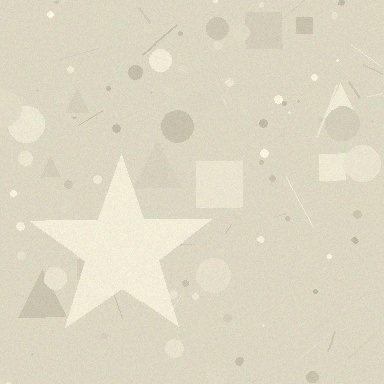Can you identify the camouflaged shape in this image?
The camouflaged shape is a star.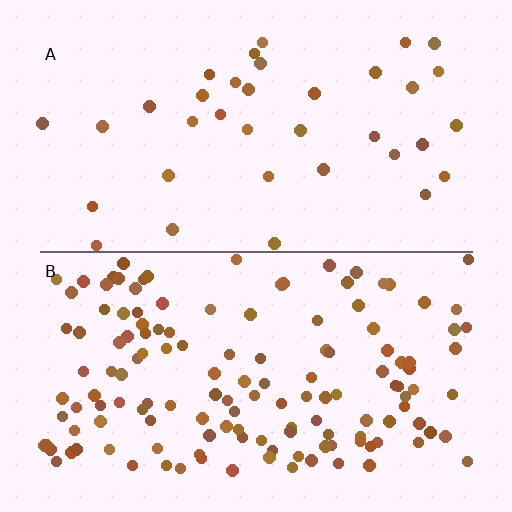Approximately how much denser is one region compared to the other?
Approximately 3.8× — region B over region A.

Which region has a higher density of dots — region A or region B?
B (the bottom).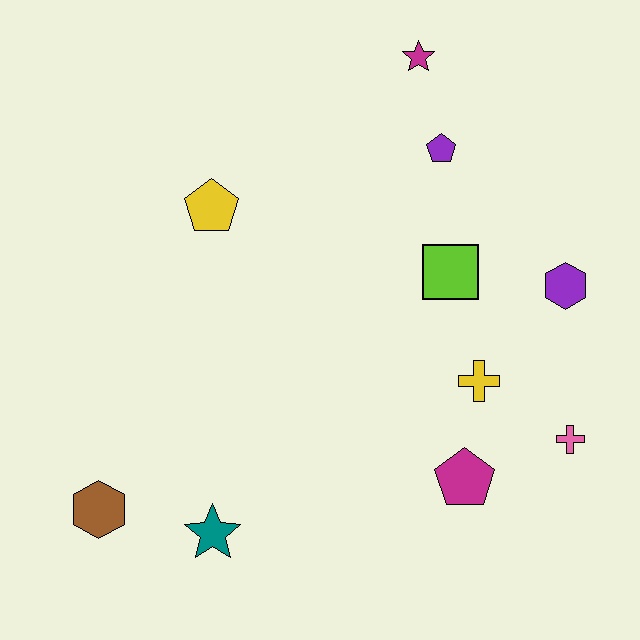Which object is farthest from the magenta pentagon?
The magenta star is farthest from the magenta pentagon.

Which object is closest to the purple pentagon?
The magenta star is closest to the purple pentagon.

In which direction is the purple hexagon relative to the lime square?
The purple hexagon is to the right of the lime square.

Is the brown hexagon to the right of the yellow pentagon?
No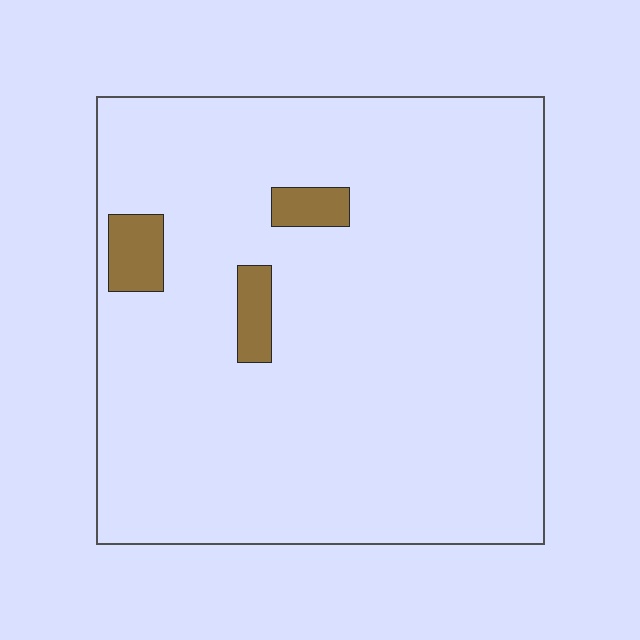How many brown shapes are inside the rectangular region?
3.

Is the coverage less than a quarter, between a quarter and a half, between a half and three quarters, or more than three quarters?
Less than a quarter.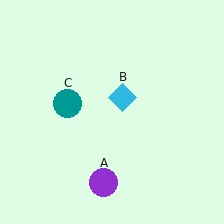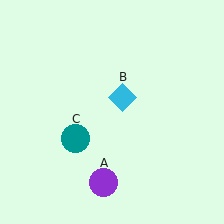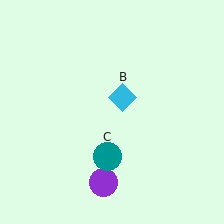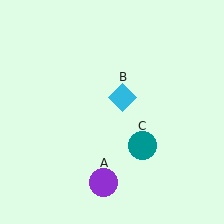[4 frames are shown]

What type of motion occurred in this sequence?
The teal circle (object C) rotated counterclockwise around the center of the scene.